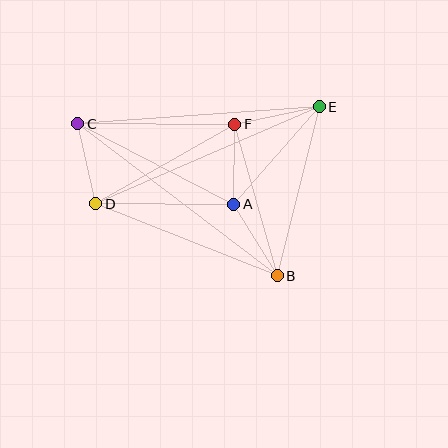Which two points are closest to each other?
Points A and F are closest to each other.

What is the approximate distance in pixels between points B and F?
The distance between B and F is approximately 157 pixels.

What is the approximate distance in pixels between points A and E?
The distance between A and E is approximately 130 pixels.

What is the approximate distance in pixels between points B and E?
The distance between B and E is approximately 174 pixels.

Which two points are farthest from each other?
Points B and C are farthest from each other.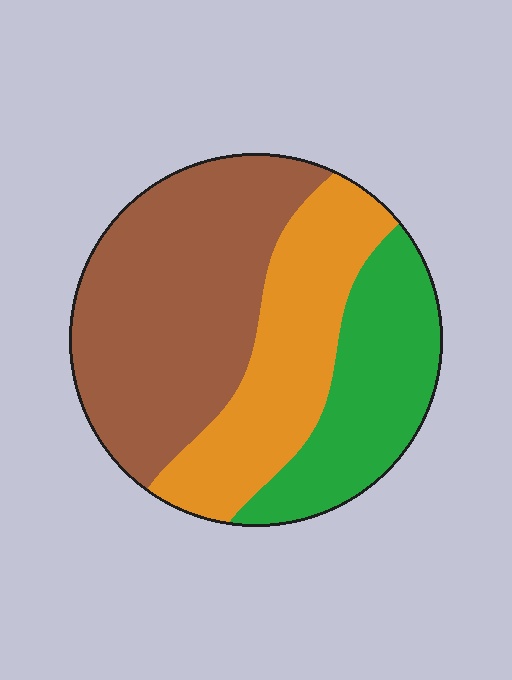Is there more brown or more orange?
Brown.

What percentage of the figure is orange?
Orange takes up about one quarter (1/4) of the figure.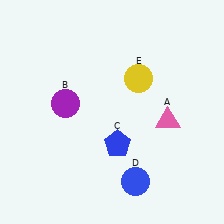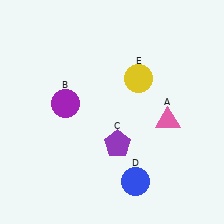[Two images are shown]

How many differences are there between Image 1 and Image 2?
There is 1 difference between the two images.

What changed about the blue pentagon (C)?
In Image 1, C is blue. In Image 2, it changed to purple.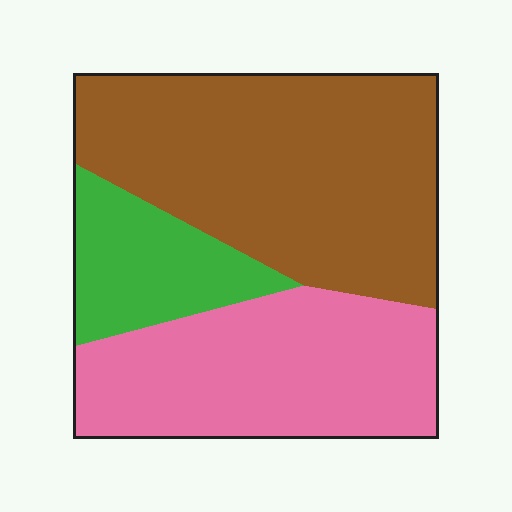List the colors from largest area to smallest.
From largest to smallest: brown, pink, green.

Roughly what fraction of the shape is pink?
Pink covers roughly 35% of the shape.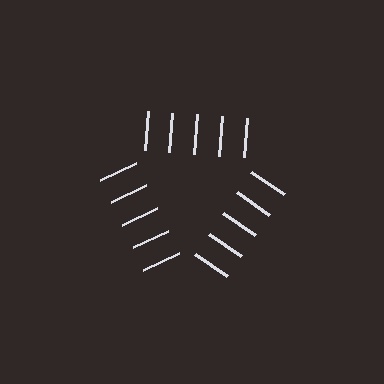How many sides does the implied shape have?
3 sides — the line-ends trace a triangle.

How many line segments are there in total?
15 — 5 along each of the 3 edges.